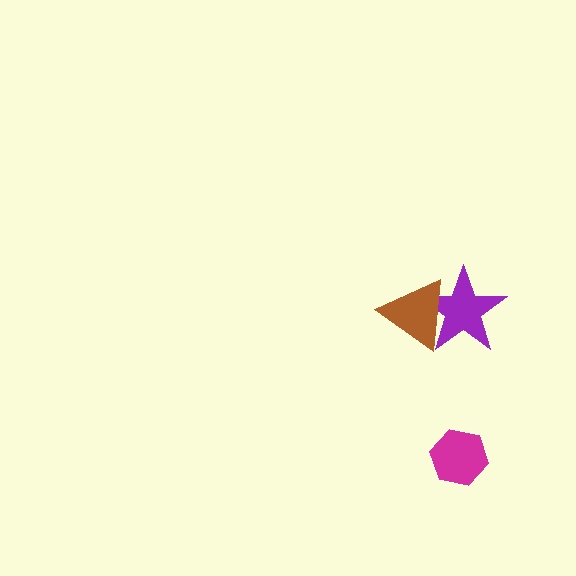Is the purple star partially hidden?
Yes, it is partially covered by another shape.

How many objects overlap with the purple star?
1 object overlaps with the purple star.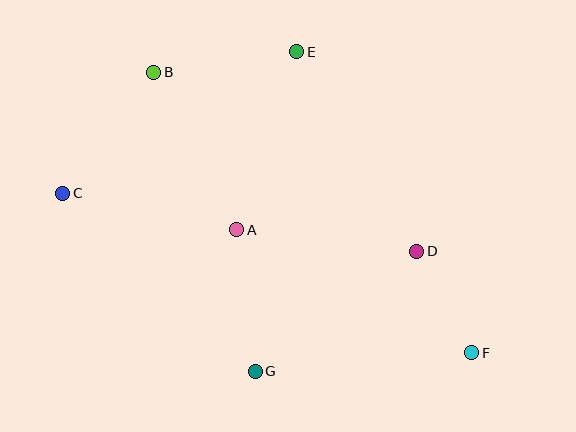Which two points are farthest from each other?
Points C and F are farthest from each other.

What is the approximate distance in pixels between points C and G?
The distance between C and G is approximately 262 pixels.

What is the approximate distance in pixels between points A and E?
The distance between A and E is approximately 188 pixels.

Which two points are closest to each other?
Points D and F are closest to each other.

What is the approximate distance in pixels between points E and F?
The distance between E and F is approximately 348 pixels.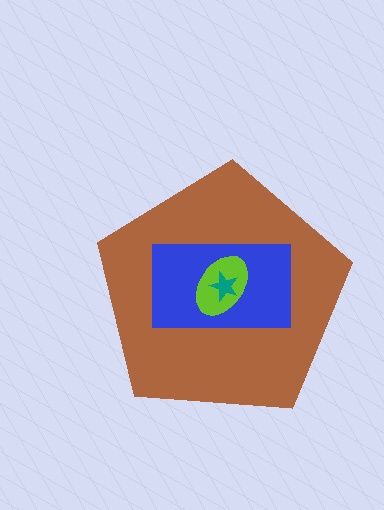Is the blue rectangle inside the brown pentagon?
Yes.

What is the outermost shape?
The brown pentagon.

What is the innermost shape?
The teal star.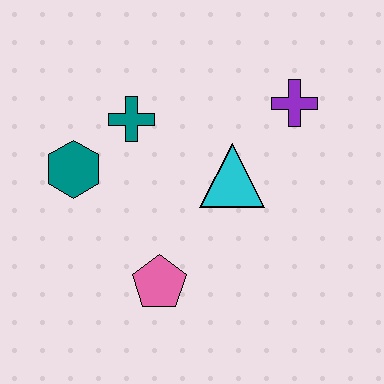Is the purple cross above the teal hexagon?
Yes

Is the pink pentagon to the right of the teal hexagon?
Yes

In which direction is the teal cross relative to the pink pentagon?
The teal cross is above the pink pentagon.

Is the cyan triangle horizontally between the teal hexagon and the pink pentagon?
No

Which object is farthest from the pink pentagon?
The purple cross is farthest from the pink pentagon.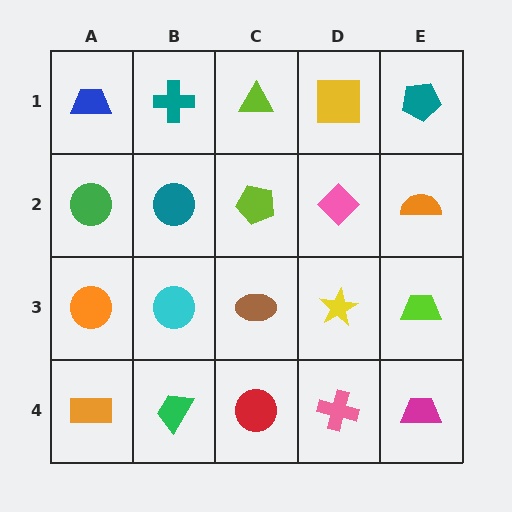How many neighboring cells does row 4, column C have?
3.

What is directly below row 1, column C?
A lime pentagon.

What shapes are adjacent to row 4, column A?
An orange circle (row 3, column A), a green trapezoid (row 4, column B).